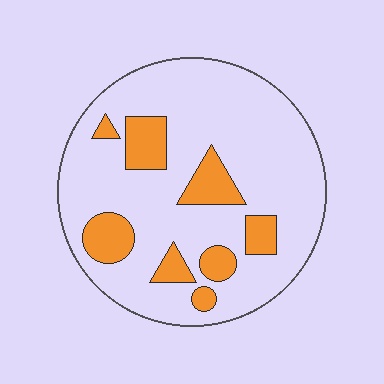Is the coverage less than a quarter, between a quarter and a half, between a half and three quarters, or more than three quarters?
Less than a quarter.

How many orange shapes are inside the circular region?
8.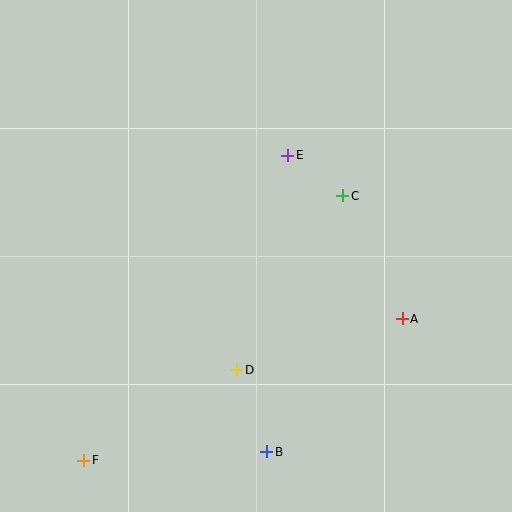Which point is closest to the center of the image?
Point C at (343, 196) is closest to the center.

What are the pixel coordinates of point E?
Point E is at (288, 155).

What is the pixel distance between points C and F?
The distance between C and F is 370 pixels.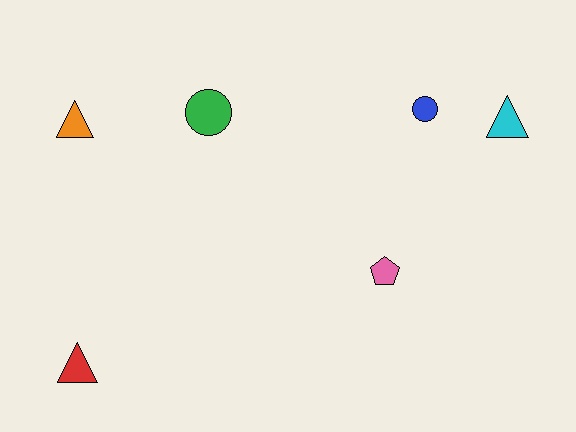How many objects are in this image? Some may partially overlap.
There are 6 objects.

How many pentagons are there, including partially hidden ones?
There is 1 pentagon.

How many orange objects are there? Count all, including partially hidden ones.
There is 1 orange object.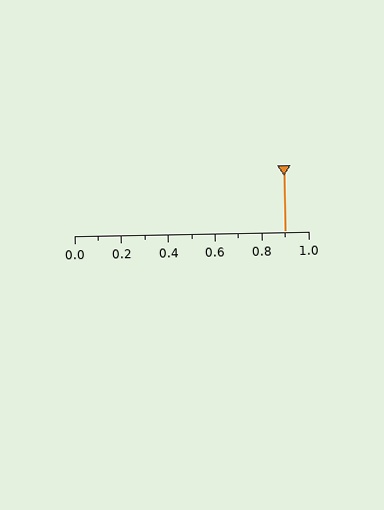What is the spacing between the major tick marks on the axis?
The major ticks are spaced 0.2 apart.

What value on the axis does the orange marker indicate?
The marker indicates approximately 0.9.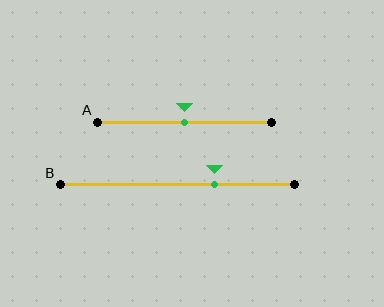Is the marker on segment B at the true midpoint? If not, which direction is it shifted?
No, the marker on segment B is shifted to the right by about 16% of the segment length.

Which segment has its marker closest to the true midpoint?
Segment A has its marker closest to the true midpoint.